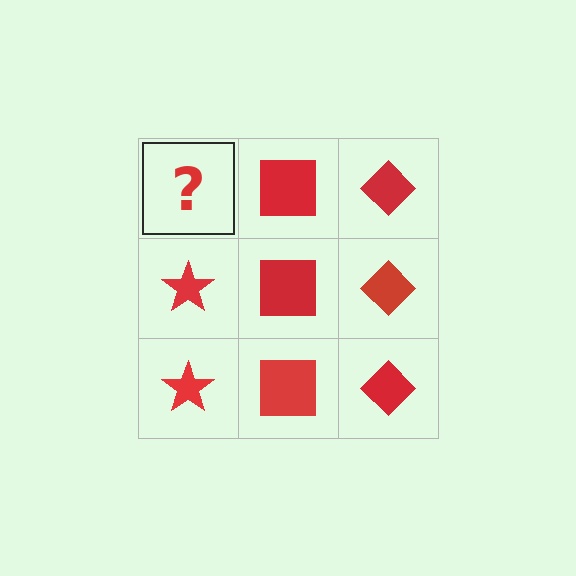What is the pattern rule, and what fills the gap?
The rule is that each column has a consistent shape. The gap should be filled with a red star.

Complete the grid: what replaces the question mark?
The question mark should be replaced with a red star.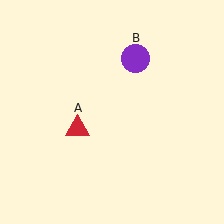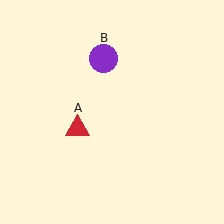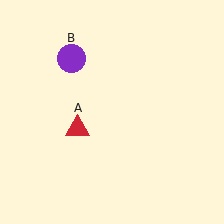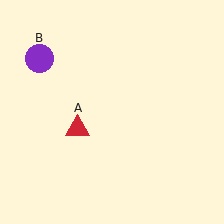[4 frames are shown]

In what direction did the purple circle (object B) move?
The purple circle (object B) moved left.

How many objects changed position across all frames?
1 object changed position: purple circle (object B).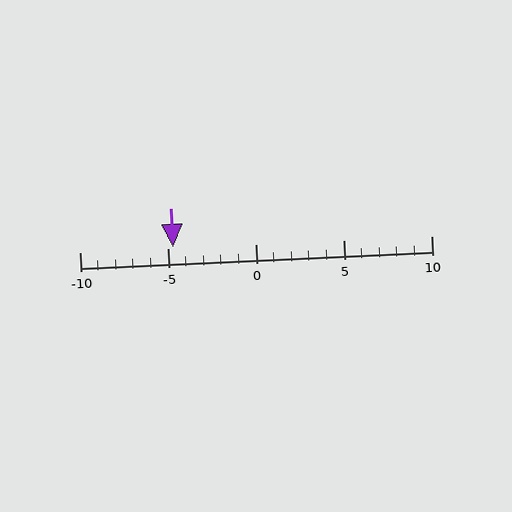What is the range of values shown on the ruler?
The ruler shows values from -10 to 10.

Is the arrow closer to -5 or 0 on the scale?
The arrow is closer to -5.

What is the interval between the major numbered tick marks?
The major tick marks are spaced 5 units apart.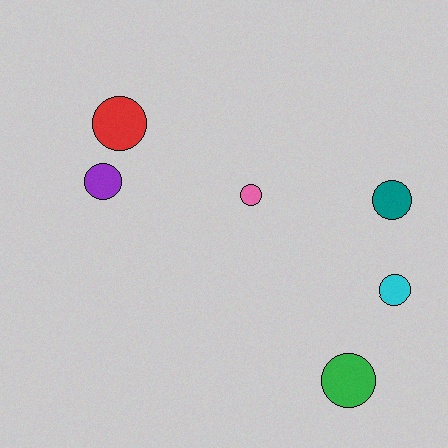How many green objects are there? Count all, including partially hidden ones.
There is 1 green object.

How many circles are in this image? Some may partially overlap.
There are 6 circles.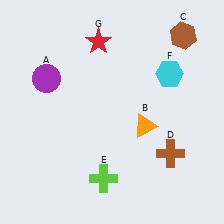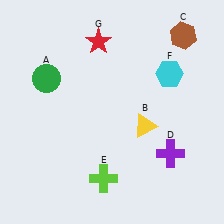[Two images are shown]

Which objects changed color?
A changed from purple to green. B changed from orange to yellow. D changed from brown to purple.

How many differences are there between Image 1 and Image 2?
There are 3 differences between the two images.